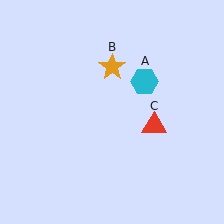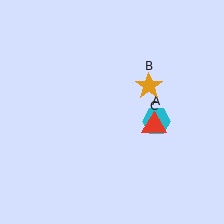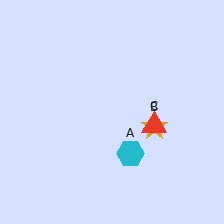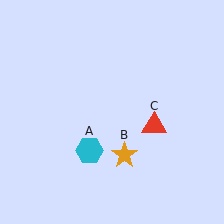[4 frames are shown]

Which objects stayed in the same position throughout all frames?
Red triangle (object C) remained stationary.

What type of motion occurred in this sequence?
The cyan hexagon (object A), orange star (object B) rotated clockwise around the center of the scene.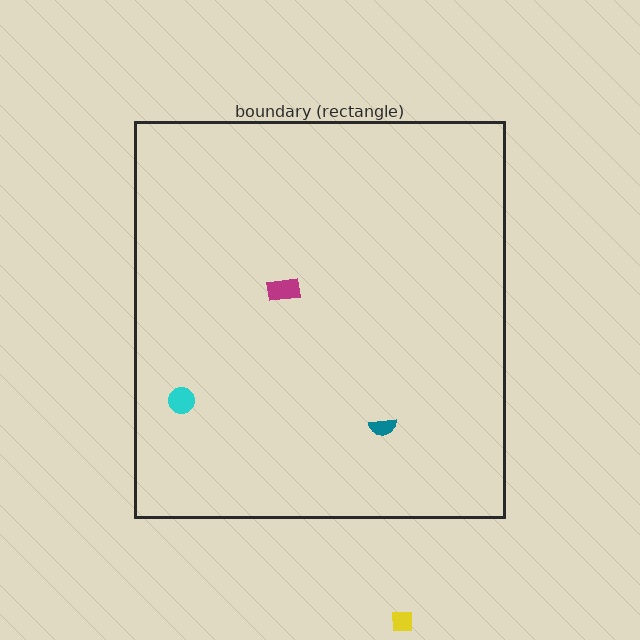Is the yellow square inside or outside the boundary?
Outside.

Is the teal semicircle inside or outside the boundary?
Inside.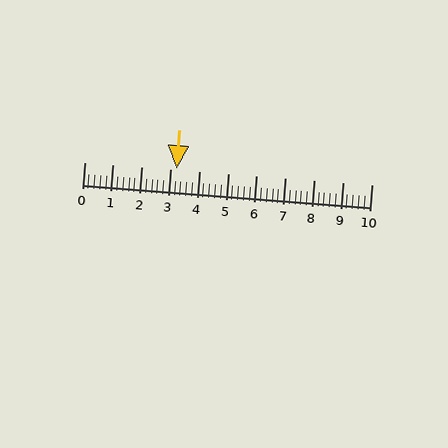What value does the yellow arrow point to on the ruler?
The yellow arrow points to approximately 3.2.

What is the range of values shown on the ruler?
The ruler shows values from 0 to 10.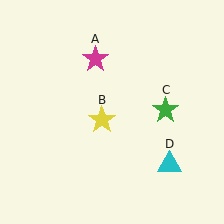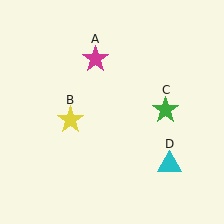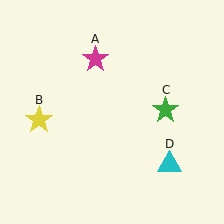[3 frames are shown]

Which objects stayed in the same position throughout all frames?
Magenta star (object A) and green star (object C) and cyan triangle (object D) remained stationary.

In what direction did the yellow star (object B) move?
The yellow star (object B) moved left.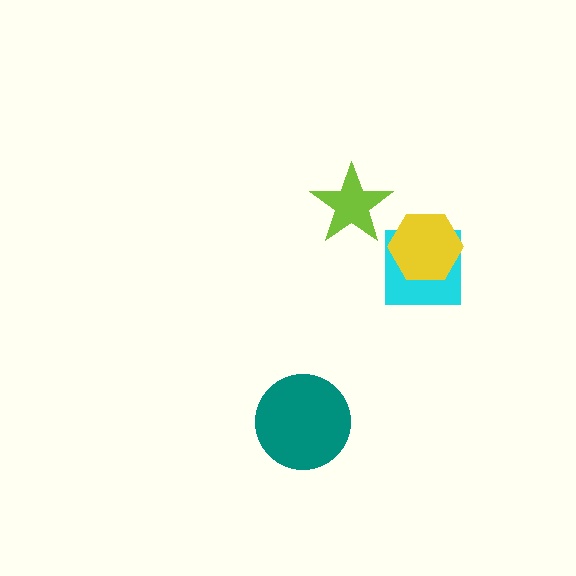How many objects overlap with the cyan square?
1 object overlaps with the cyan square.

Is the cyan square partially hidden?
Yes, it is partially covered by another shape.